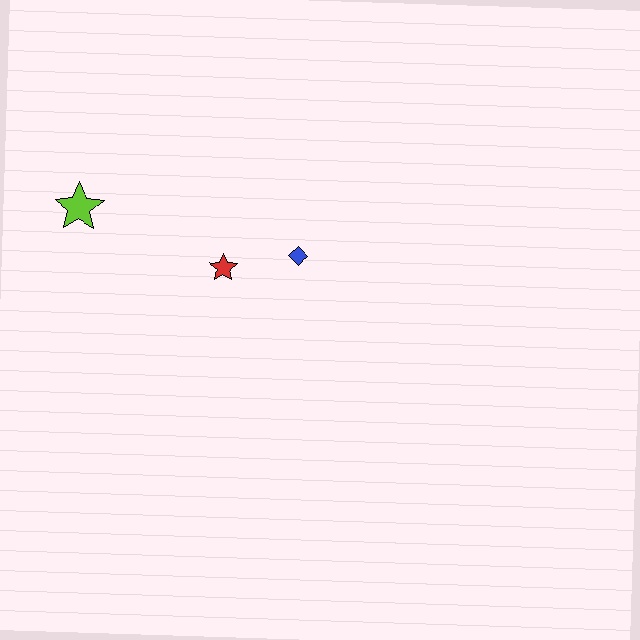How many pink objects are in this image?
There are no pink objects.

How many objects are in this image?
There are 3 objects.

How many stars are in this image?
There are 2 stars.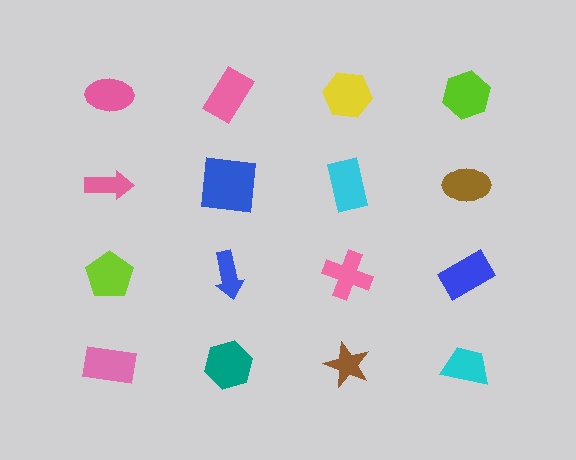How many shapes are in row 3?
4 shapes.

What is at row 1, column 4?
A lime hexagon.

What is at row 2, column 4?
A brown ellipse.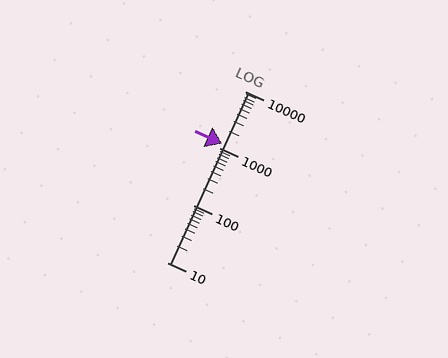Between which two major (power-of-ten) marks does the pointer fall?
The pointer is between 1000 and 10000.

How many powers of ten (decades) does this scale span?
The scale spans 3 decades, from 10 to 10000.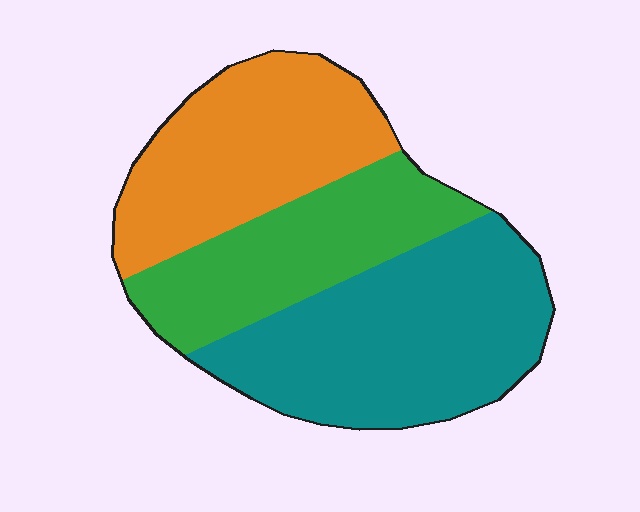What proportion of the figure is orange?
Orange takes up about one third (1/3) of the figure.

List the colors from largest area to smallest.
From largest to smallest: teal, orange, green.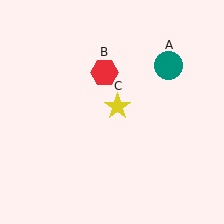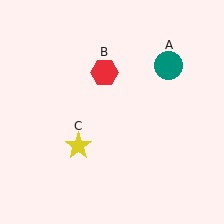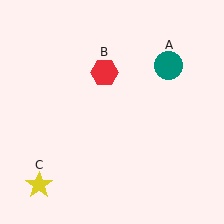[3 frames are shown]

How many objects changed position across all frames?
1 object changed position: yellow star (object C).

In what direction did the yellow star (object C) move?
The yellow star (object C) moved down and to the left.